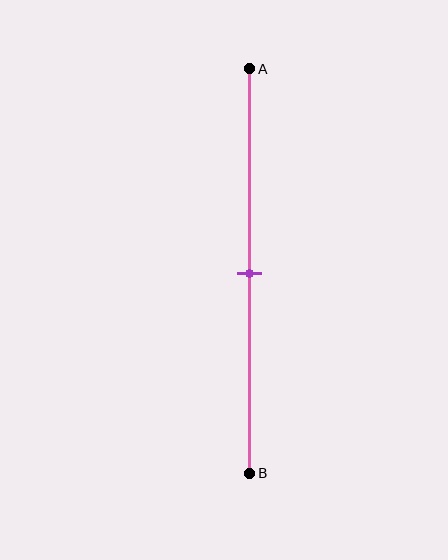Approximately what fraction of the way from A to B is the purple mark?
The purple mark is approximately 50% of the way from A to B.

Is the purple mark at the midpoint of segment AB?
Yes, the mark is approximately at the midpoint.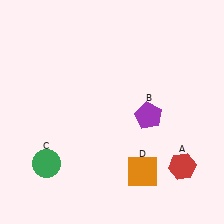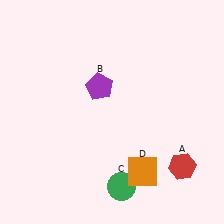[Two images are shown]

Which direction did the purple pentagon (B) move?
The purple pentagon (B) moved left.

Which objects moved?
The objects that moved are: the purple pentagon (B), the green circle (C).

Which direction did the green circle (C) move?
The green circle (C) moved right.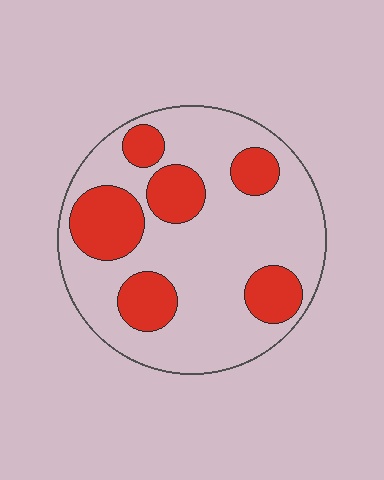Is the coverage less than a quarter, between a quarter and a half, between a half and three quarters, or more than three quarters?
Between a quarter and a half.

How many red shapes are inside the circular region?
6.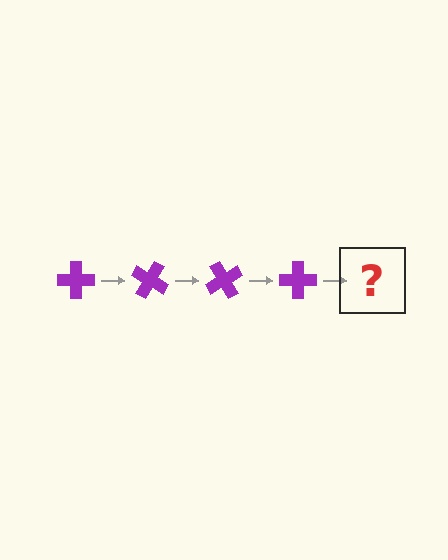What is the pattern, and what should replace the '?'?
The pattern is that the cross rotates 30 degrees each step. The '?' should be a purple cross rotated 120 degrees.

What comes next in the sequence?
The next element should be a purple cross rotated 120 degrees.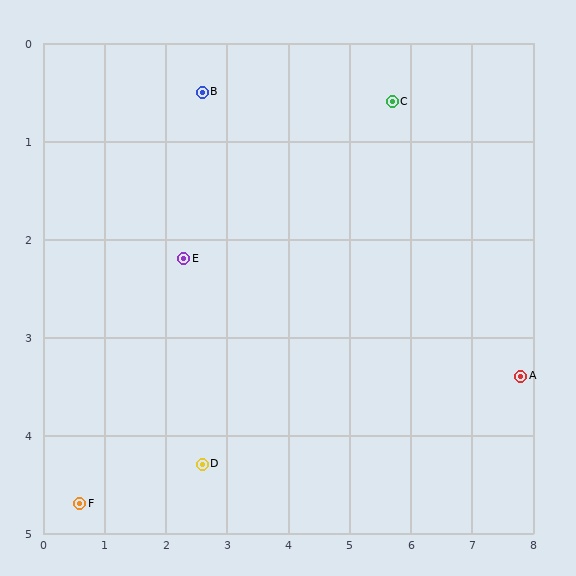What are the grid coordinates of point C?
Point C is at approximately (5.7, 0.6).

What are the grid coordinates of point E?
Point E is at approximately (2.3, 2.2).